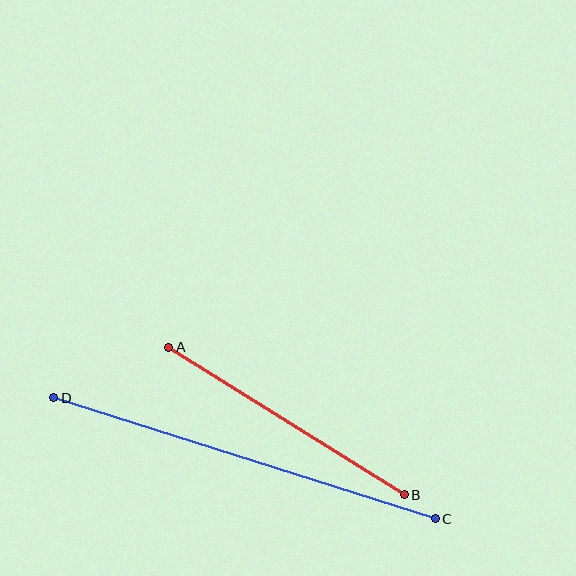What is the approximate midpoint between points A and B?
The midpoint is at approximately (286, 421) pixels.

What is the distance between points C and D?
The distance is approximately 400 pixels.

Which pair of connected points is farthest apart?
Points C and D are farthest apart.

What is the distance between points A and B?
The distance is approximately 278 pixels.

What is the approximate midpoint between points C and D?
The midpoint is at approximately (244, 458) pixels.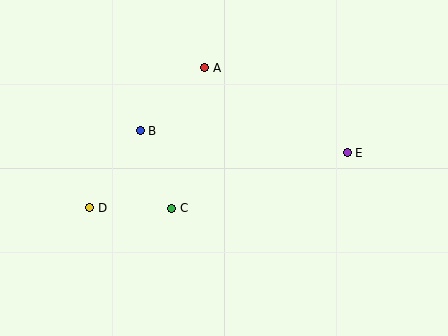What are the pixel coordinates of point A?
Point A is at (205, 68).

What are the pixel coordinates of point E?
Point E is at (347, 153).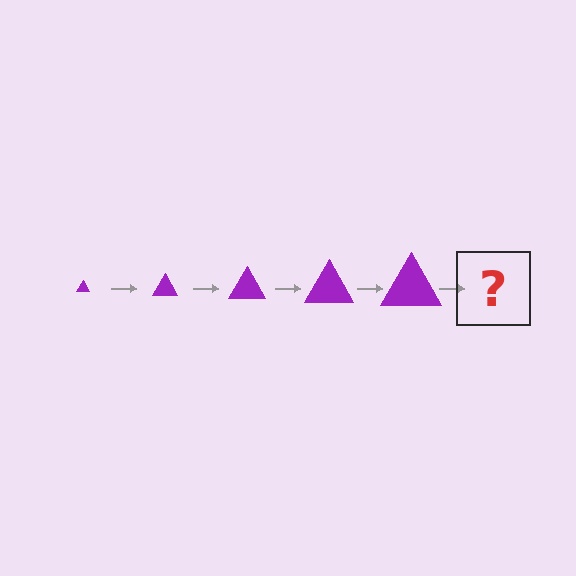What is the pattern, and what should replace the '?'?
The pattern is that the triangle gets progressively larger each step. The '?' should be a purple triangle, larger than the previous one.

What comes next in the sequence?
The next element should be a purple triangle, larger than the previous one.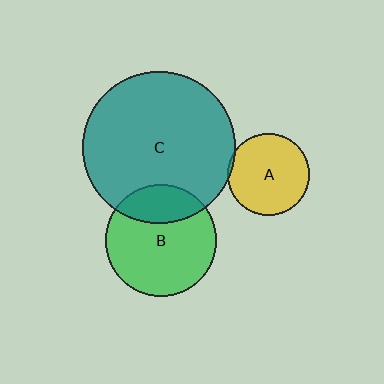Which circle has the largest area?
Circle C (teal).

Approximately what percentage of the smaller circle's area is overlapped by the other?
Approximately 5%.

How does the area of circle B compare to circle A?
Approximately 1.8 times.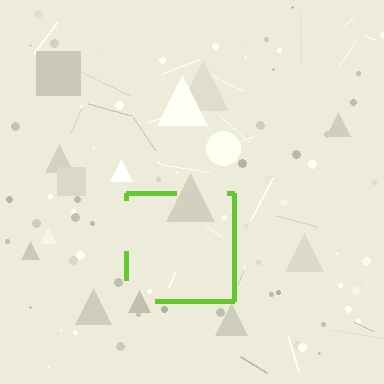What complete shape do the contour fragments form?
The contour fragments form a square.